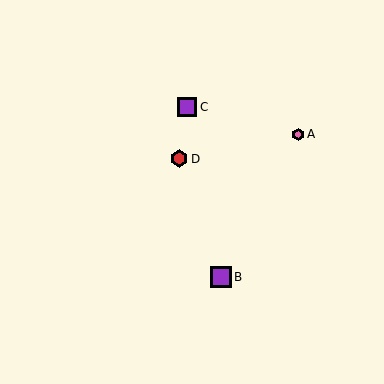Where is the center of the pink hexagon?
The center of the pink hexagon is at (298, 134).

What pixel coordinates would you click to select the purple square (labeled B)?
Click at (221, 277) to select the purple square B.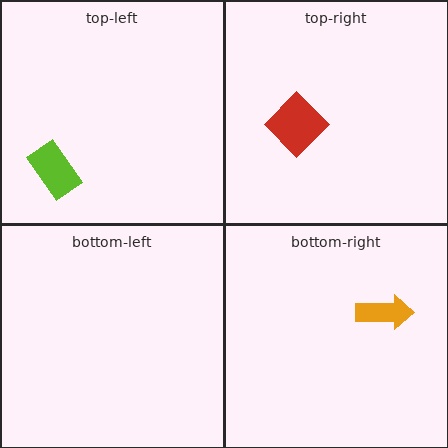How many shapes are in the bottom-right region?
1.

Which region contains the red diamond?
The top-right region.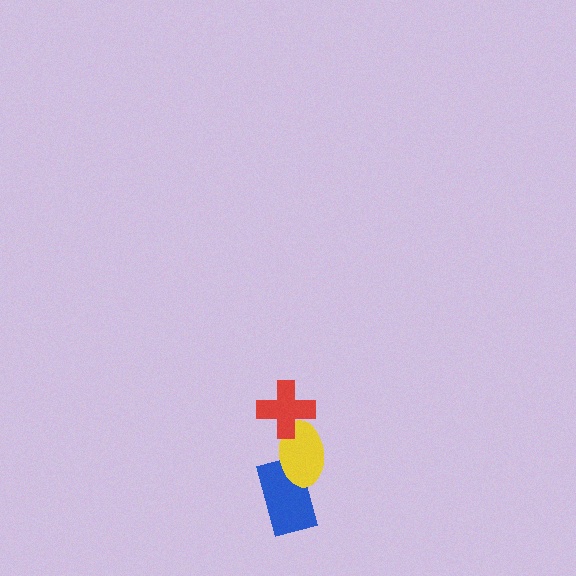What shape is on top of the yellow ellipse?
The red cross is on top of the yellow ellipse.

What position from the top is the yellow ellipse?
The yellow ellipse is 2nd from the top.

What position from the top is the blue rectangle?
The blue rectangle is 3rd from the top.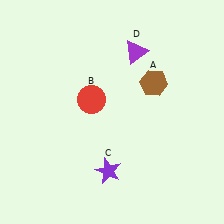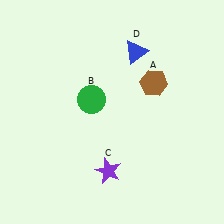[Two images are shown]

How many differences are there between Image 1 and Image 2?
There are 2 differences between the two images.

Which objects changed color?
B changed from red to green. D changed from purple to blue.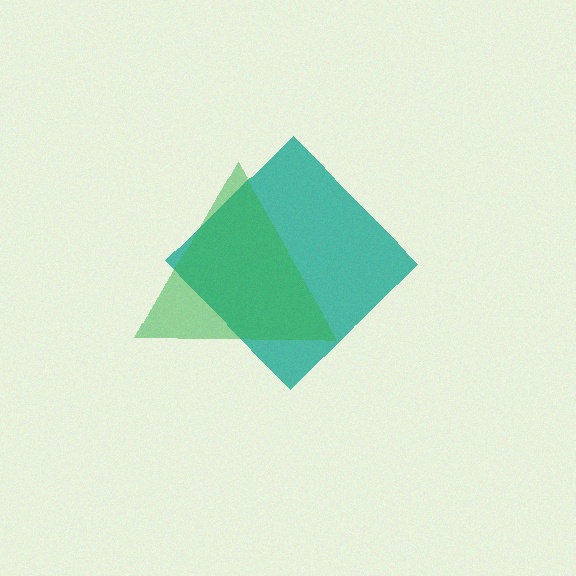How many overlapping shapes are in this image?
There are 2 overlapping shapes in the image.